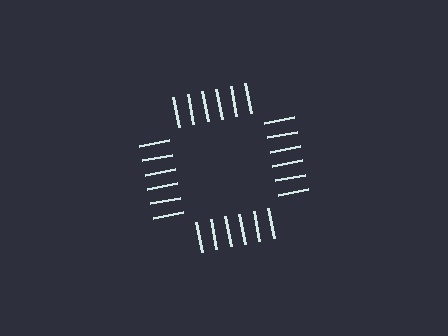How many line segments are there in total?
24 — 6 along each of the 4 edges.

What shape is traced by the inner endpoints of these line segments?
An illusory square — the line segments terminate on its edges but no continuous stroke is drawn.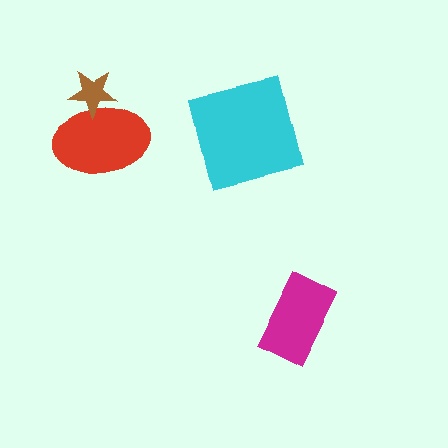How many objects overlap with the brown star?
1 object overlaps with the brown star.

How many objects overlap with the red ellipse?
1 object overlaps with the red ellipse.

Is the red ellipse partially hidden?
Yes, it is partially covered by another shape.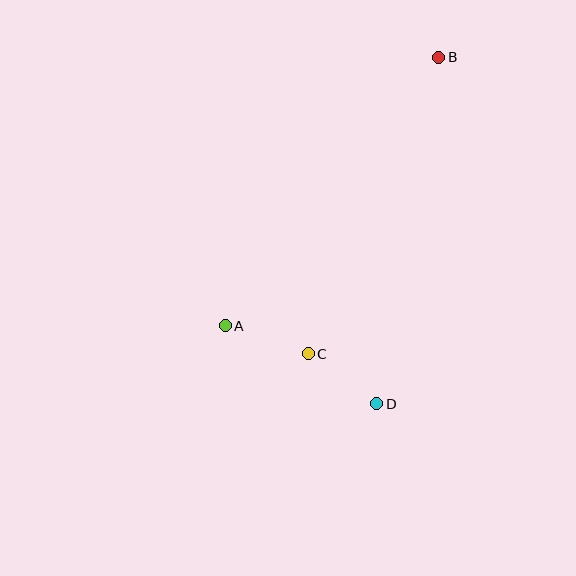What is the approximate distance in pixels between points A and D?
The distance between A and D is approximately 170 pixels.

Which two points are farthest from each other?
Points B and D are farthest from each other.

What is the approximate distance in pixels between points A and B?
The distance between A and B is approximately 343 pixels.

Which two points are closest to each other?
Points C and D are closest to each other.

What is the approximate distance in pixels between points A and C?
The distance between A and C is approximately 88 pixels.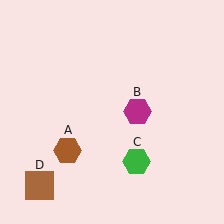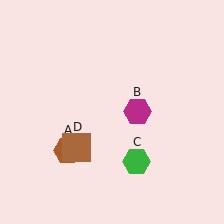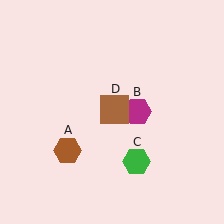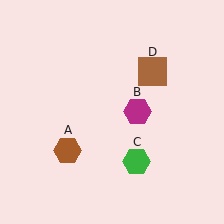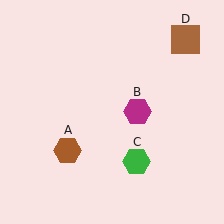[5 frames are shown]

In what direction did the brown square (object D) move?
The brown square (object D) moved up and to the right.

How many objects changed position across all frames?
1 object changed position: brown square (object D).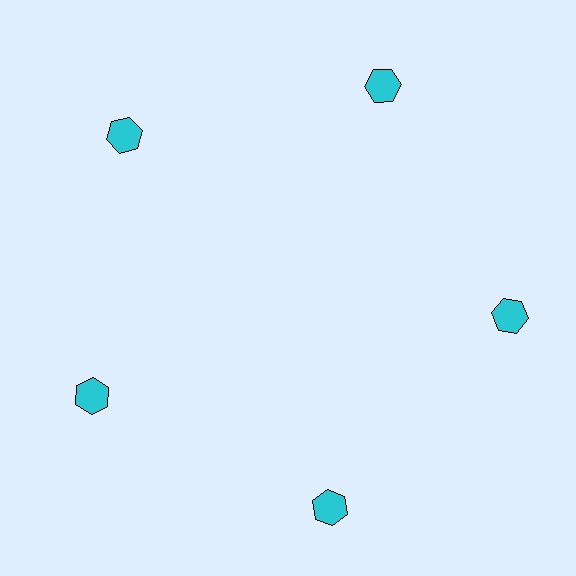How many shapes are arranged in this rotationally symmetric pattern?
There are 5 shapes, arranged in 5 groups of 1.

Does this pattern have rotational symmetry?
Yes, this pattern has 5-fold rotational symmetry. It looks the same after rotating 72 degrees around the center.